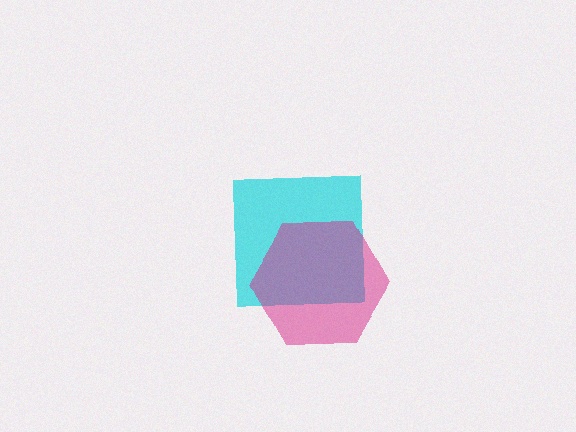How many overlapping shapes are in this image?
There are 2 overlapping shapes in the image.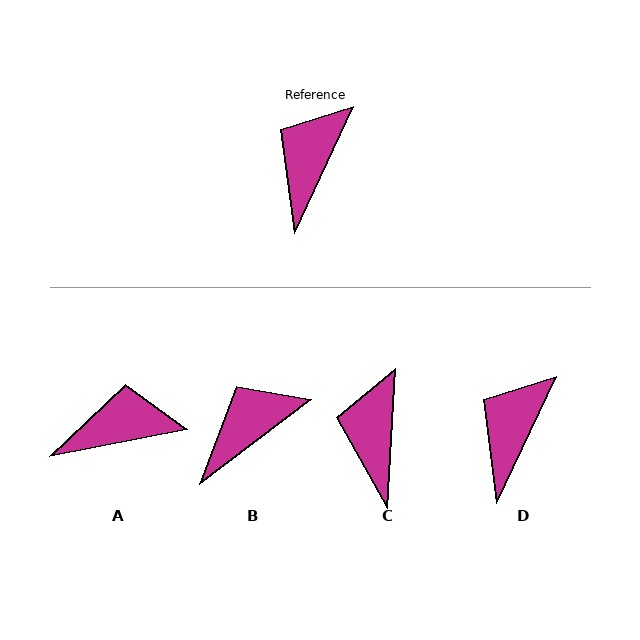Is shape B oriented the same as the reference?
No, it is off by about 28 degrees.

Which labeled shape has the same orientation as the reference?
D.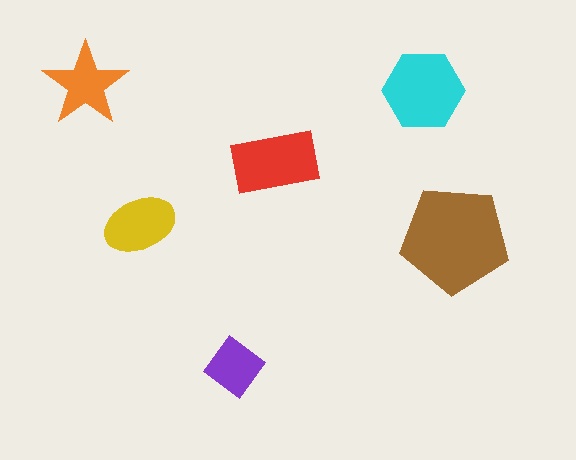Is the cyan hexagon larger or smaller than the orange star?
Larger.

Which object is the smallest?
The purple diamond.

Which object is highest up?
The orange star is topmost.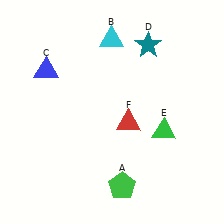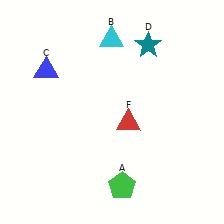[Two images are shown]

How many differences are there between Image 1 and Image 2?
There is 1 difference between the two images.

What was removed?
The green triangle (E) was removed in Image 2.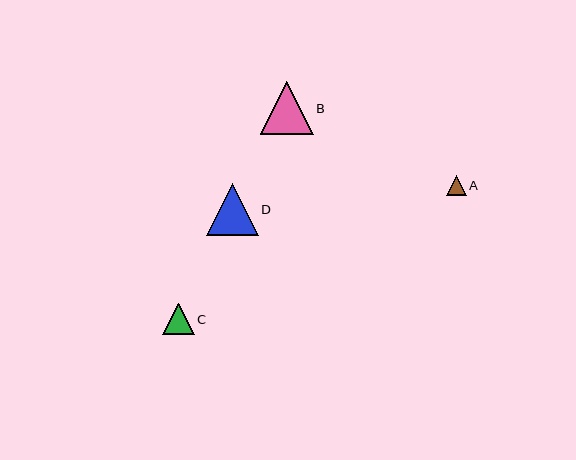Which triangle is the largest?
Triangle B is the largest with a size of approximately 53 pixels.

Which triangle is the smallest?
Triangle A is the smallest with a size of approximately 20 pixels.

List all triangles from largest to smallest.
From largest to smallest: B, D, C, A.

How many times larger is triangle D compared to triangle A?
Triangle D is approximately 2.7 times the size of triangle A.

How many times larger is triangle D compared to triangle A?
Triangle D is approximately 2.7 times the size of triangle A.